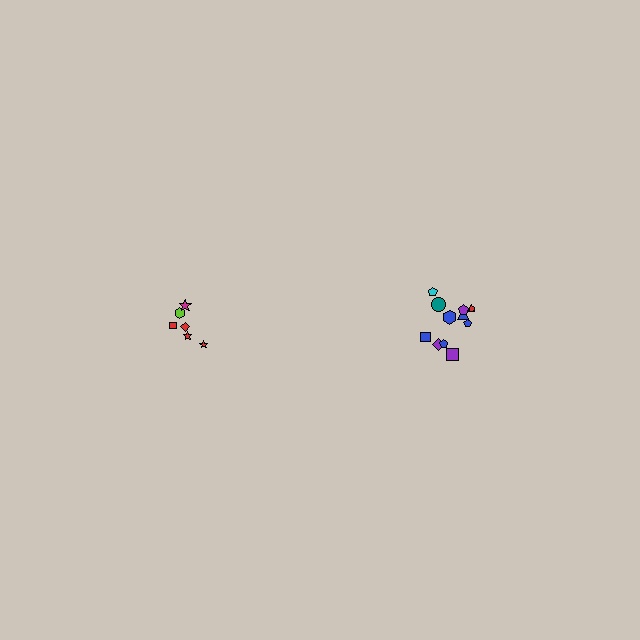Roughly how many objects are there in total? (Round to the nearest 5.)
Roughly 20 objects in total.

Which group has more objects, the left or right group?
The right group.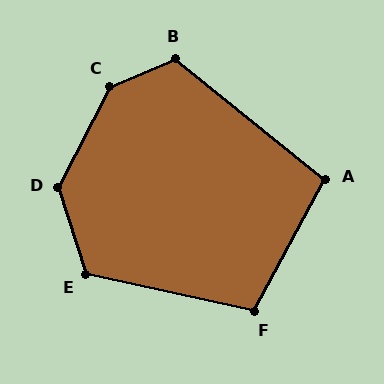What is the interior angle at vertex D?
Approximately 135 degrees (obtuse).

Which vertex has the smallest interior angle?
A, at approximately 100 degrees.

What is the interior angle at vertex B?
Approximately 119 degrees (obtuse).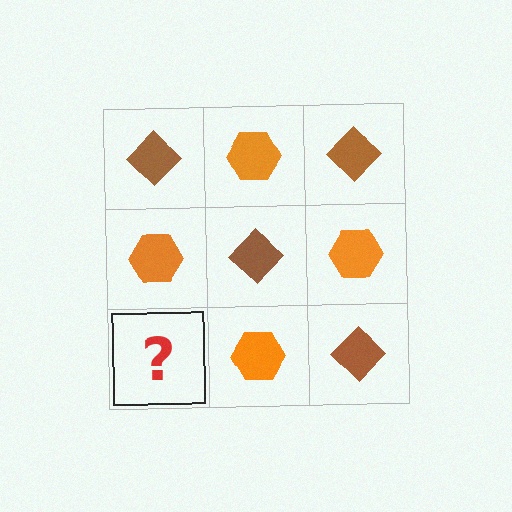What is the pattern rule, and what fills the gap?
The rule is that it alternates brown diamond and orange hexagon in a checkerboard pattern. The gap should be filled with a brown diamond.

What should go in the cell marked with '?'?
The missing cell should contain a brown diamond.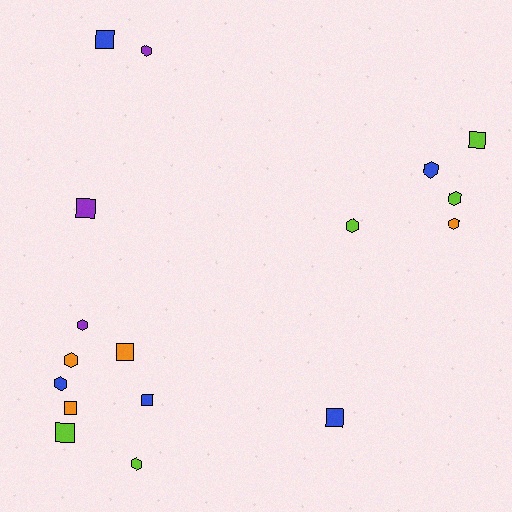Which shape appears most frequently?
Hexagon, with 9 objects.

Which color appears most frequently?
Blue, with 5 objects.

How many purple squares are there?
There is 1 purple square.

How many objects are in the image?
There are 17 objects.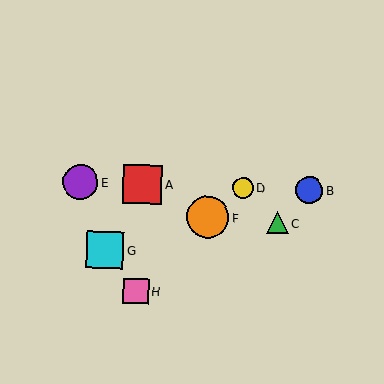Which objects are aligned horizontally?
Objects A, B, D, E are aligned horizontally.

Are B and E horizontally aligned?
Yes, both are at y≈190.